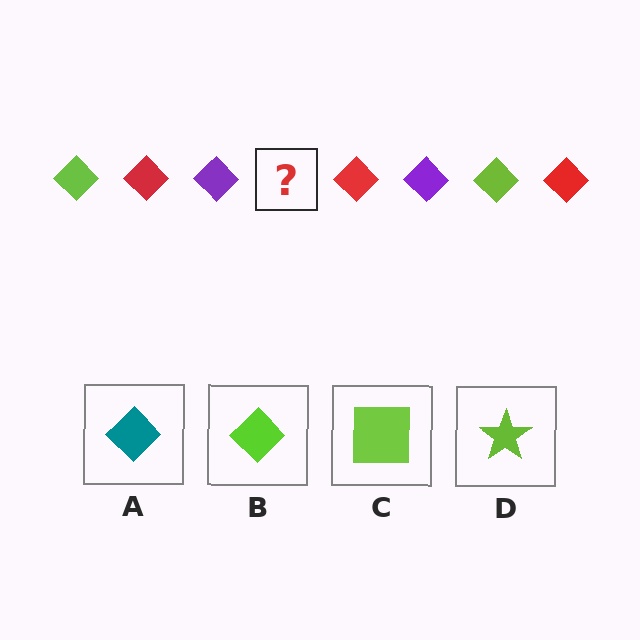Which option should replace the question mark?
Option B.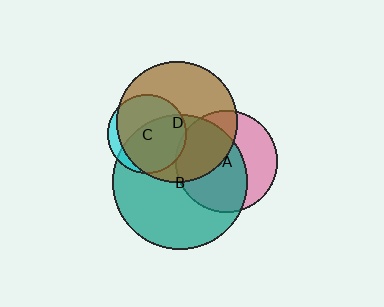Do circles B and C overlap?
Yes.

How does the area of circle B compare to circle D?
Approximately 1.2 times.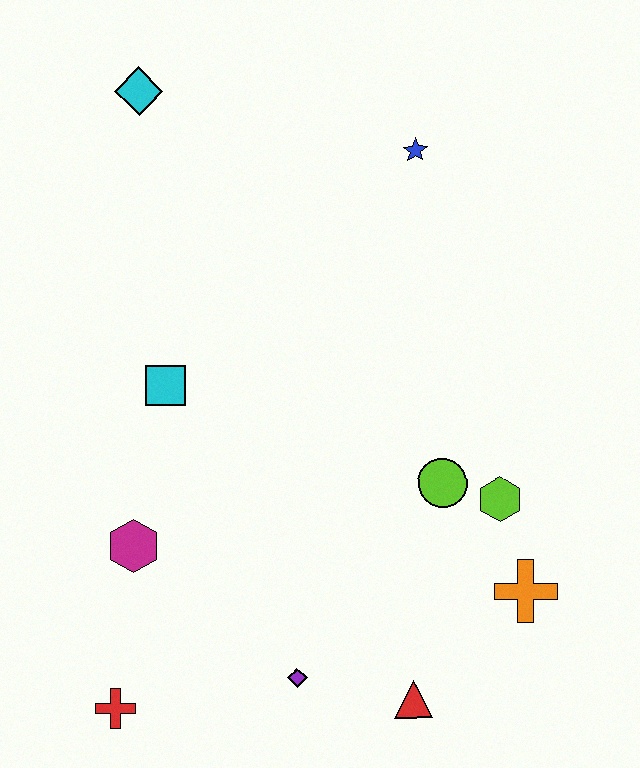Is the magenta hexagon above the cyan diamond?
No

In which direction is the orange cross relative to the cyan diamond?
The orange cross is below the cyan diamond.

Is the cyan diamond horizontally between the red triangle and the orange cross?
No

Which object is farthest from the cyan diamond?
The red triangle is farthest from the cyan diamond.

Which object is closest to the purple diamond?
The red triangle is closest to the purple diamond.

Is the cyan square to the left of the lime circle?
Yes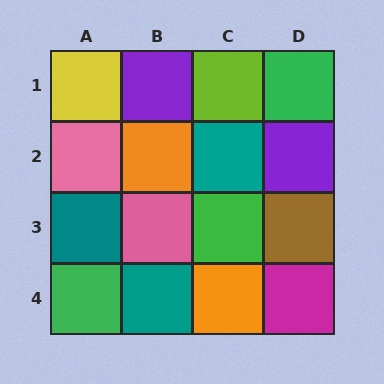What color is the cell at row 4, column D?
Magenta.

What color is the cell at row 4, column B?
Teal.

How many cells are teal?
3 cells are teal.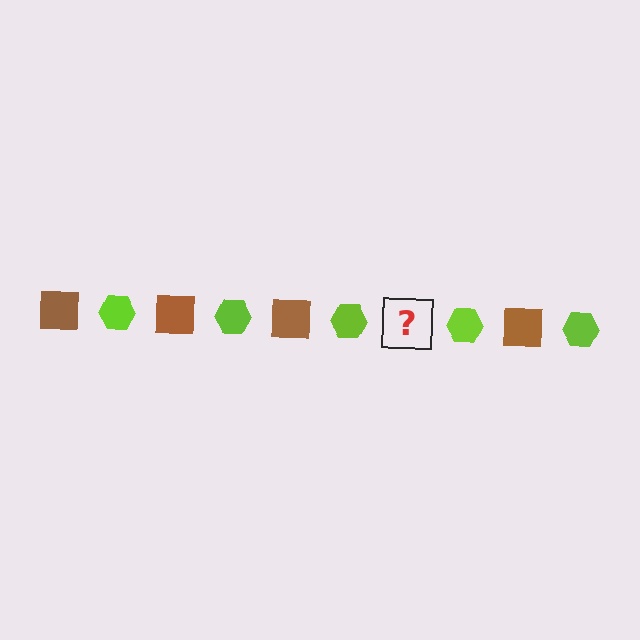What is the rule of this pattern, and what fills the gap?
The rule is that the pattern alternates between brown square and lime hexagon. The gap should be filled with a brown square.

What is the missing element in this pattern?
The missing element is a brown square.